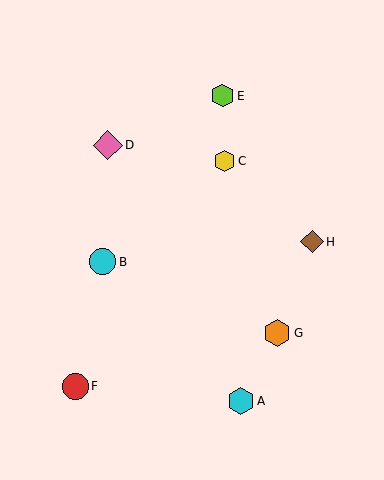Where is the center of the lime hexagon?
The center of the lime hexagon is at (222, 96).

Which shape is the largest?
The pink diamond (labeled D) is the largest.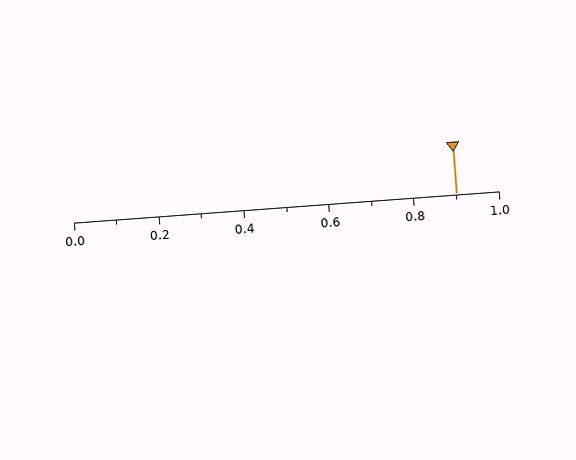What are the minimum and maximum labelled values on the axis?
The axis runs from 0.0 to 1.0.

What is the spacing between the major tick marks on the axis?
The major ticks are spaced 0.2 apart.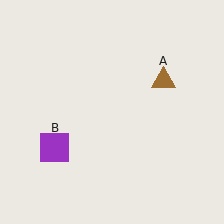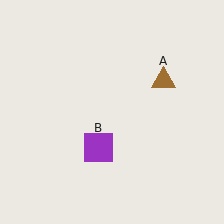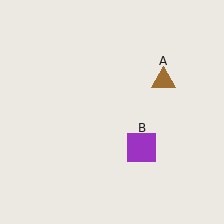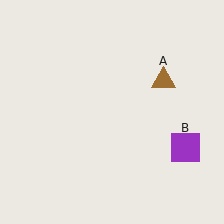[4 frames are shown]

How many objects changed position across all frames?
1 object changed position: purple square (object B).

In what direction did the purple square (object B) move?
The purple square (object B) moved right.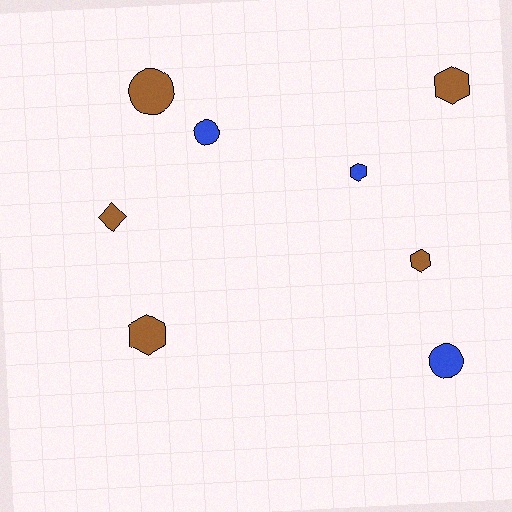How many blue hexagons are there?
There is 1 blue hexagon.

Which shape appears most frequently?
Hexagon, with 4 objects.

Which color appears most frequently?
Brown, with 5 objects.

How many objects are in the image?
There are 8 objects.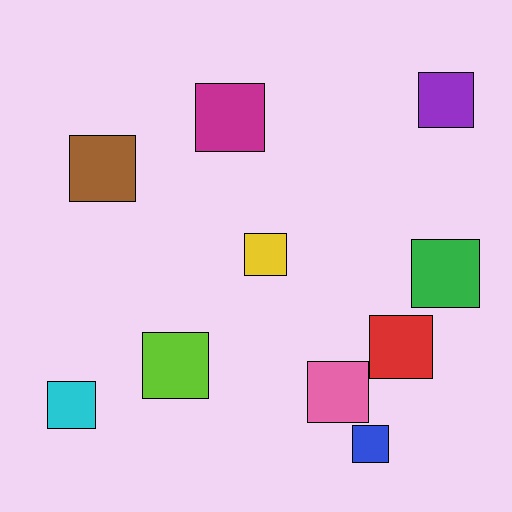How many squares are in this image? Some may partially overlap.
There are 10 squares.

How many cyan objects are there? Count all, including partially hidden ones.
There is 1 cyan object.